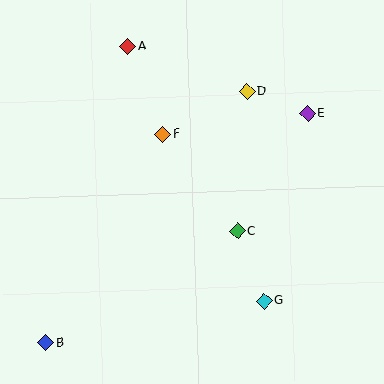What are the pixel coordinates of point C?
Point C is at (238, 231).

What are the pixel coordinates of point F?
Point F is at (163, 134).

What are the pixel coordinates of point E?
Point E is at (308, 113).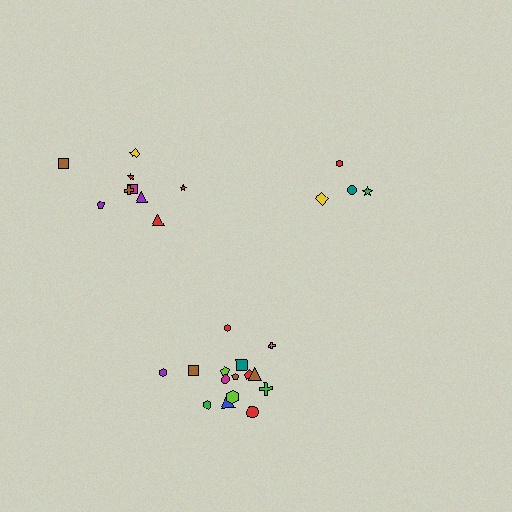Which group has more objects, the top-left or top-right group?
The top-left group.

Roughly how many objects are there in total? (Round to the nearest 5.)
Roughly 30 objects in total.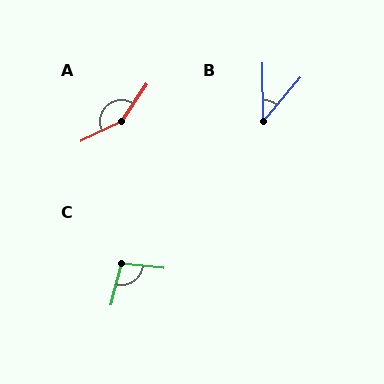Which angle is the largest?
A, at approximately 150 degrees.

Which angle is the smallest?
B, at approximately 40 degrees.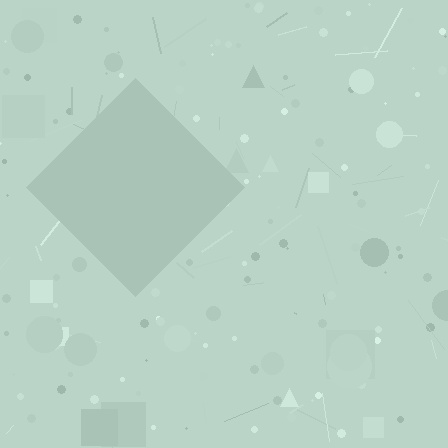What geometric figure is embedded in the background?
A diamond is embedded in the background.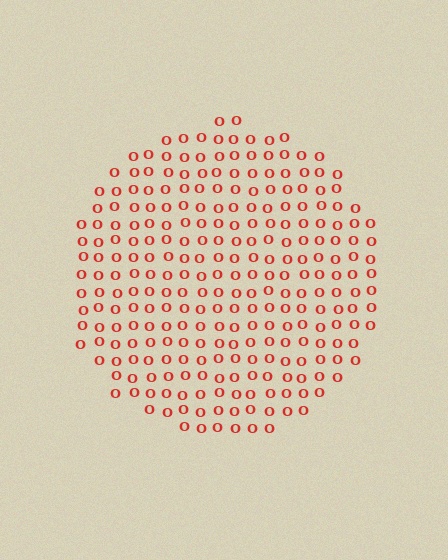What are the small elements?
The small elements are letter O's.